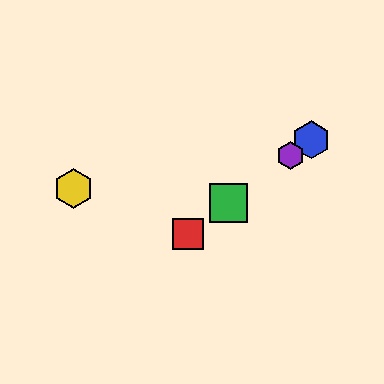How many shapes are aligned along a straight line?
4 shapes (the red square, the blue hexagon, the green square, the purple hexagon) are aligned along a straight line.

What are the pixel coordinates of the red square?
The red square is at (188, 234).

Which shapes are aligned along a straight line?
The red square, the blue hexagon, the green square, the purple hexagon are aligned along a straight line.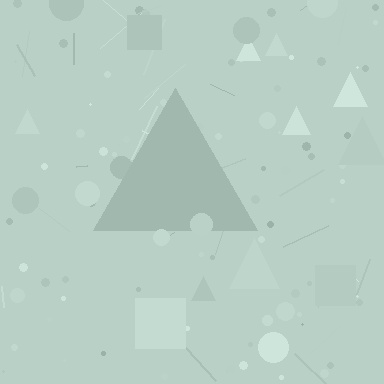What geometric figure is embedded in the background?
A triangle is embedded in the background.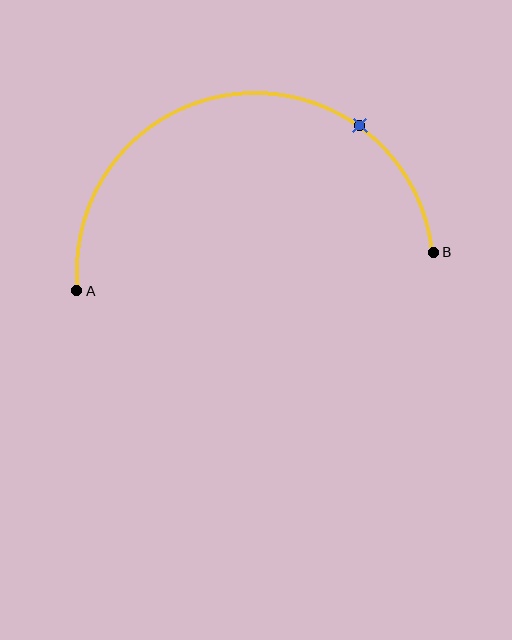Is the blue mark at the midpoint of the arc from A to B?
No. The blue mark lies on the arc but is closer to endpoint B. The arc midpoint would be at the point on the curve equidistant along the arc from both A and B.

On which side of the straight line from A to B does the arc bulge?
The arc bulges above the straight line connecting A and B.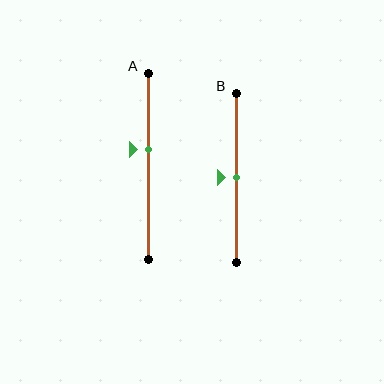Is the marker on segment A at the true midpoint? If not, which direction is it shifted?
No, the marker on segment A is shifted upward by about 9% of the segment length.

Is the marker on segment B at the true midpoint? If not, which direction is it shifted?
Yes, the marker on segment B is at the true midpoint.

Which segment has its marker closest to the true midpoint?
Segment B has its marker closest to the true midpoint.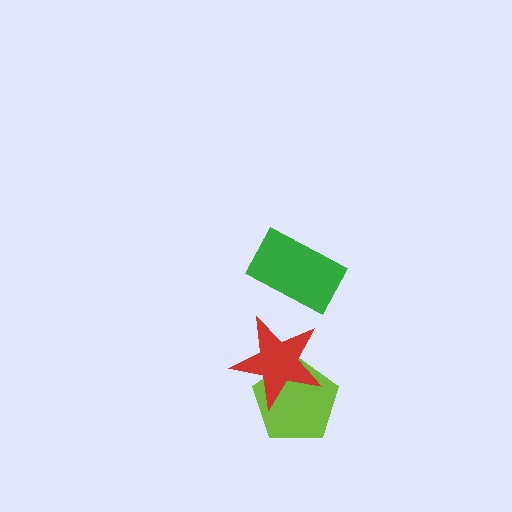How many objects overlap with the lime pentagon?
1 object overlaps with the lime pentagon.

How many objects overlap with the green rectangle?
0 objects overlap with the green rectangle.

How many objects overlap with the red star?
1 object overlaps with the red star.